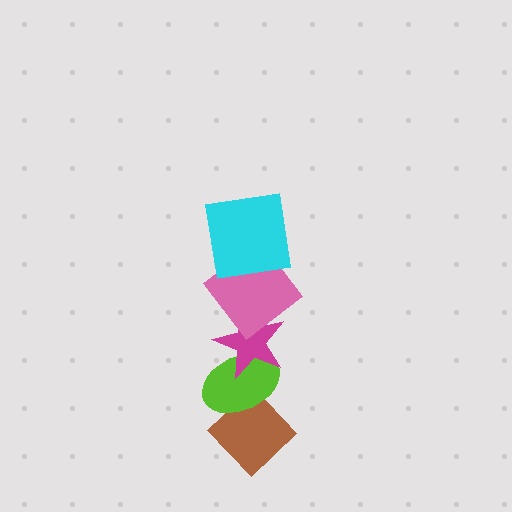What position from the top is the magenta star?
The magenta star is 3rd from the top.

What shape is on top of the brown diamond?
The lime ellipse is on top of the brown diamond.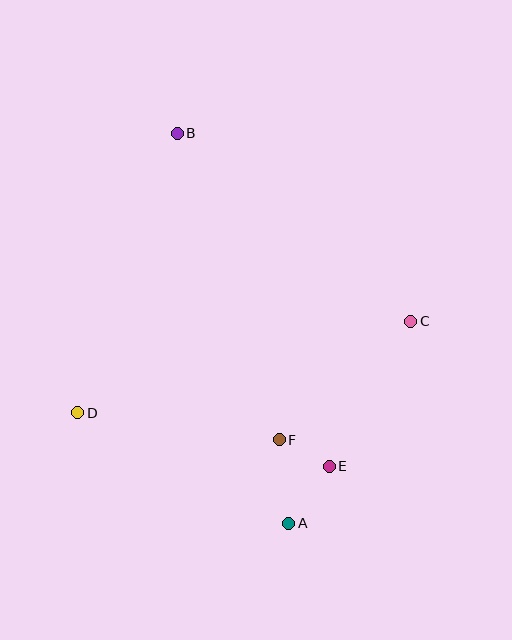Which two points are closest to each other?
Points E and F are closest to each other.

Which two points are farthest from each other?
Points A and B are farthest from each other.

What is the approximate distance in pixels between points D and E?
The distance between D and E is approximately 257 pixels.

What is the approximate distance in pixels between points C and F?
The distance between C and F is approximately 177 pixels.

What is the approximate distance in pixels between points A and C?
The distance between A and C is approximately 236 pixels.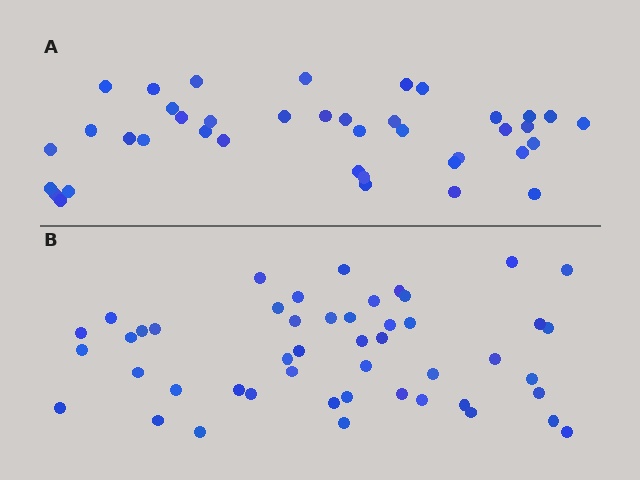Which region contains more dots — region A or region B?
Region B (the bottom region) has more dots.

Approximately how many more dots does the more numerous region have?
Region B has roughly 8 or so more dots than region A.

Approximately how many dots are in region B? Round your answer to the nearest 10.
About 50 dots. (The exact count is 48, which rounds to 50.)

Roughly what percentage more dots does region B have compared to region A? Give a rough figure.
About 20% more.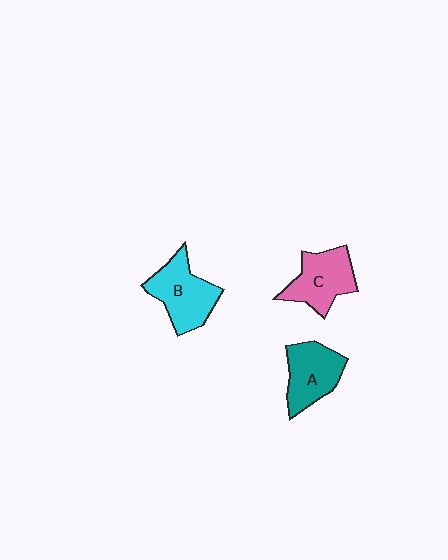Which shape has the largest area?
Shape B (cyan).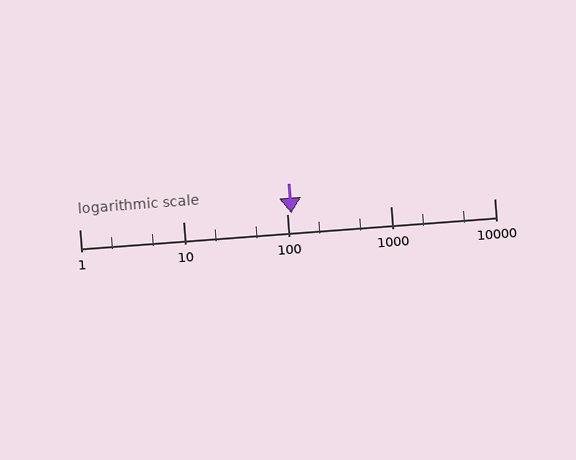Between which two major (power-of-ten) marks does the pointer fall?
The pointer is between 100 and 1000.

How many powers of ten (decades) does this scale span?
The scale spans 4 decades, from 1 to 10000.